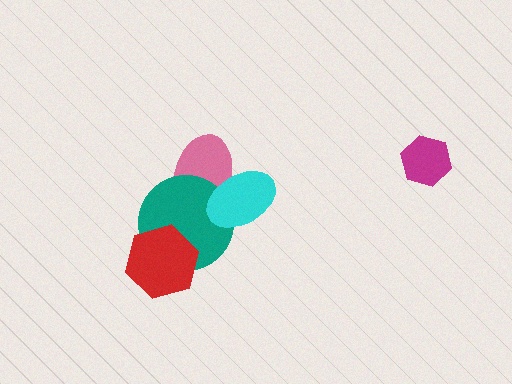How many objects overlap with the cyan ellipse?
2 objects overlap with the cyan ellipse.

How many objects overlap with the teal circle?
3 objects overlap with the teal circle.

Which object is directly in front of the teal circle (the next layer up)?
The cyan ellipse is directly in front of the teal circle.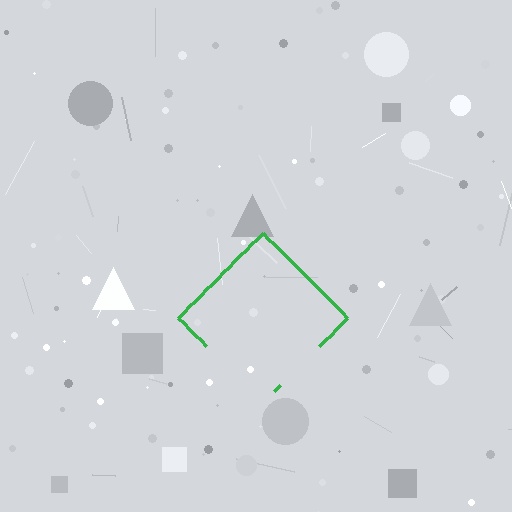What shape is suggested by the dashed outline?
The dashed outline suggests a diamond.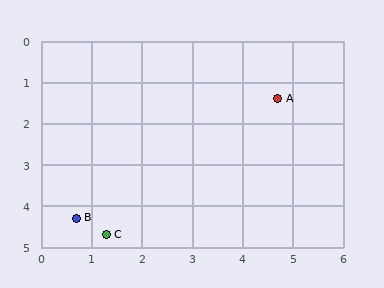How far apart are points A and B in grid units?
Points A and B are about 4.9 grid units apart.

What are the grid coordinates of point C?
Point C is at approximately (1.3, 4.7).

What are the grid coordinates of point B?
Point B is at approximately (0.7, 4.3).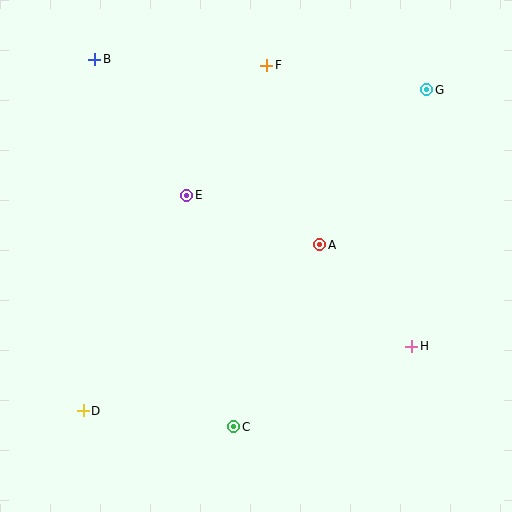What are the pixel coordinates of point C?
Point C is at (234, 427).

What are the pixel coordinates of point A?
Point A is at (320, 245).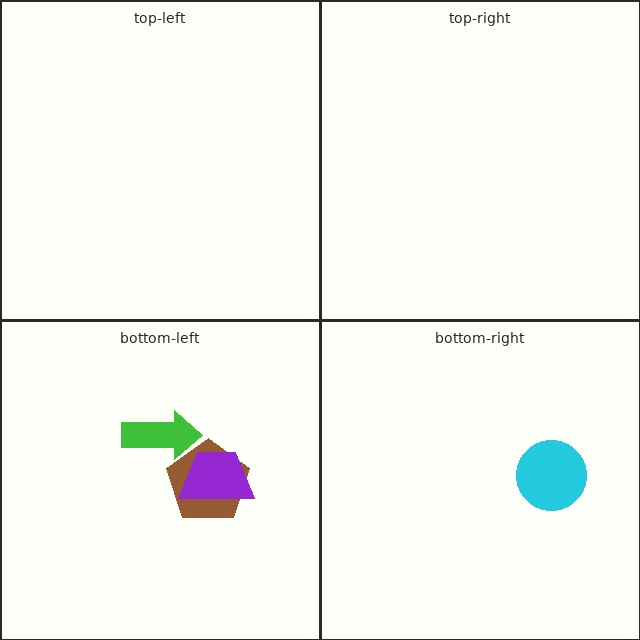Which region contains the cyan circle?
The bottom-right region.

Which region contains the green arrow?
The bottom-left region.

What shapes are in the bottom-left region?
The brown pentagon, the purple trapezoid, the green arrow.